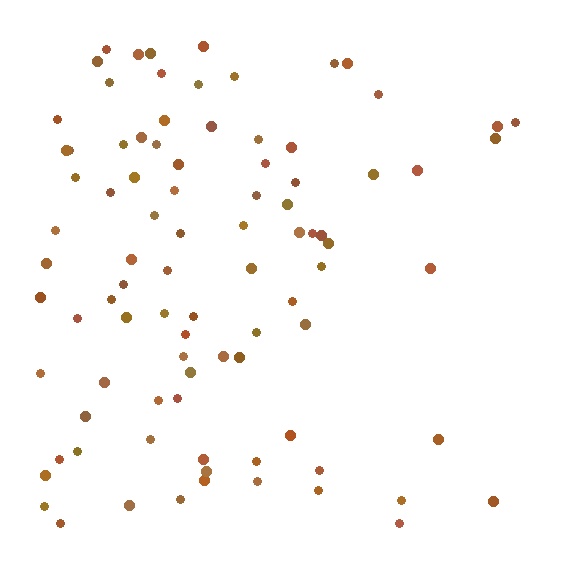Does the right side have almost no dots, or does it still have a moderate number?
Still a moderate number, just noticeably fewer than the left.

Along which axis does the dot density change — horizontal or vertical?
Horizontal.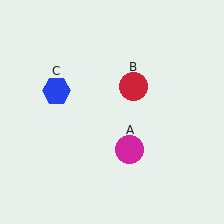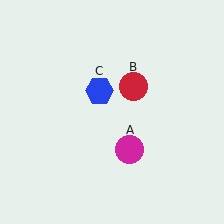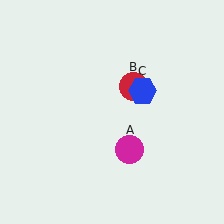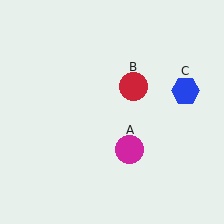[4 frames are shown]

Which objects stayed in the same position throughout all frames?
Magenta circle (object A) and red circle (object B) remained stationary.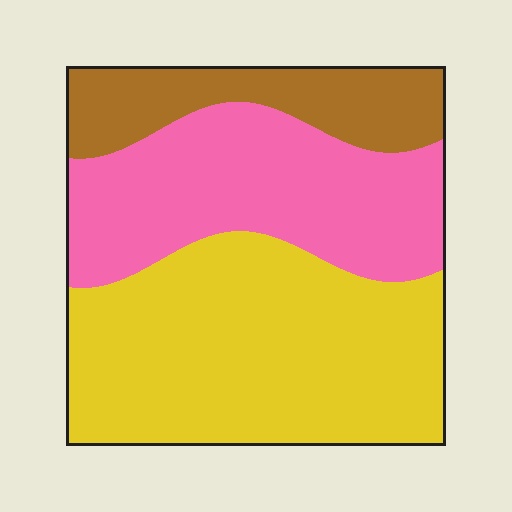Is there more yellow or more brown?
Yellow.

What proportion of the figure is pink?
Pink takes up about one third (1/3) of the figure.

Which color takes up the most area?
Yellow, at roughly 50%.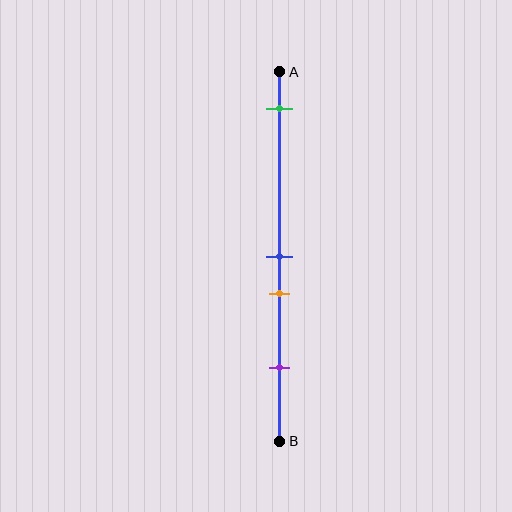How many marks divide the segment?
There are 4 marks dividing the segment.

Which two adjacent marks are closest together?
The blue and orange marks are the closest adjacent pair.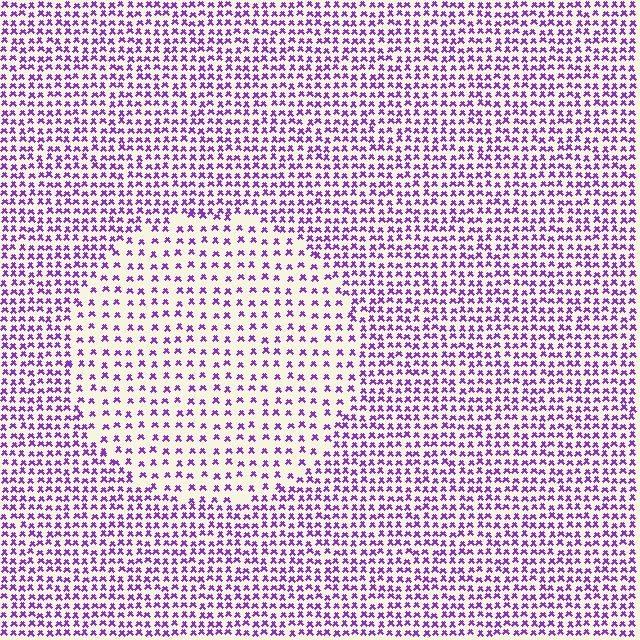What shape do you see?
I see a circle.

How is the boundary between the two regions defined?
The boundary is defined by a change in element density (approximately 1.9x ratio). All elements are the same color, size, and shape.